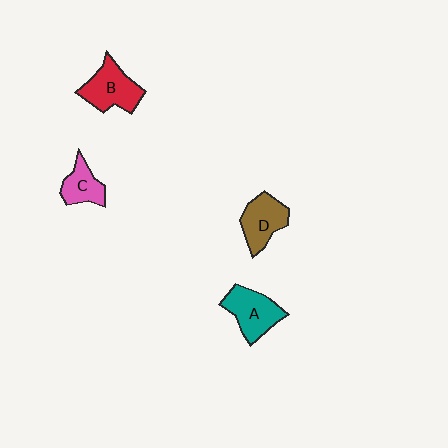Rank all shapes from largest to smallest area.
From largest to smallest: B (red), A (teal), D (brown), C (pink).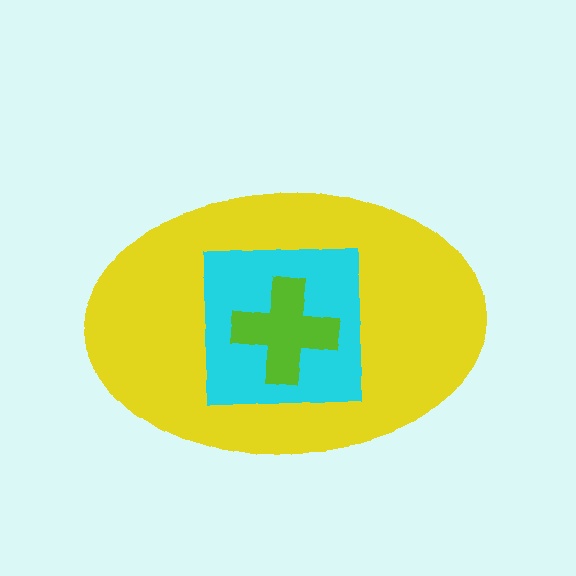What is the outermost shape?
The yellow ellipse.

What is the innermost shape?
The lime cross.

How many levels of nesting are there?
3.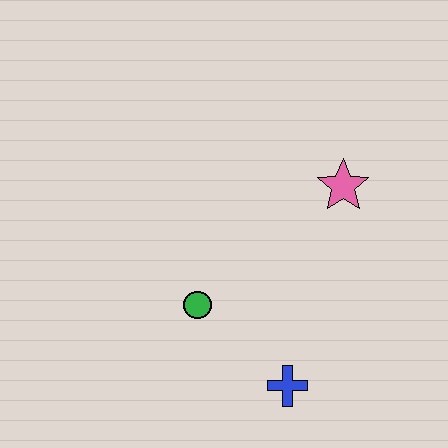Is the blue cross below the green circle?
Yes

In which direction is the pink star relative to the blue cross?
The pink star is above the blue cross.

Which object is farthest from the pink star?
The blue cross is farthest from the pink star.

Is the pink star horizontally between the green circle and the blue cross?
No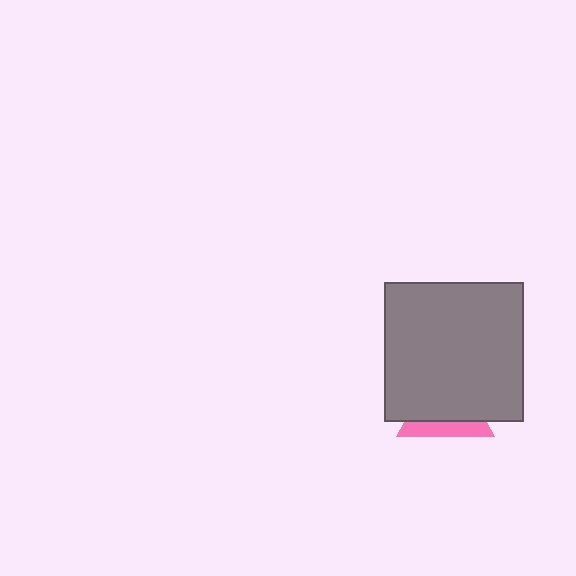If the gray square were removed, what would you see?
You would see the complete pink triangle.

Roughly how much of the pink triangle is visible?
A small part of it is visible (roughly 33%).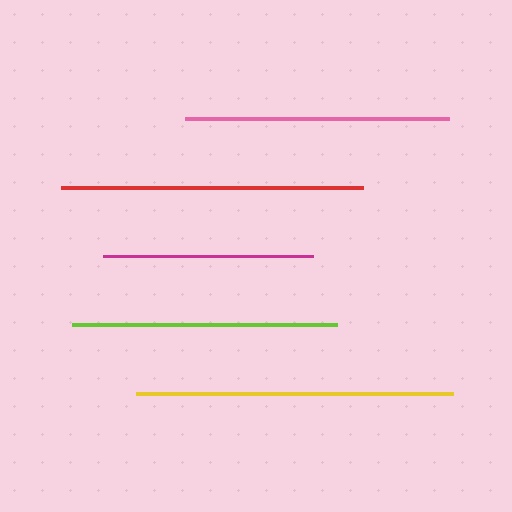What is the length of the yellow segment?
The yellow segment is approximately 318 pixels long.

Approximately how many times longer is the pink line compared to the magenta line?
The pink line is approximately 1.3 times the length of the magenta line.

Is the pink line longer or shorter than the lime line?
The lime line is longer than the pink line.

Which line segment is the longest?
The yellow line is the longest at approximately 318 pixels.